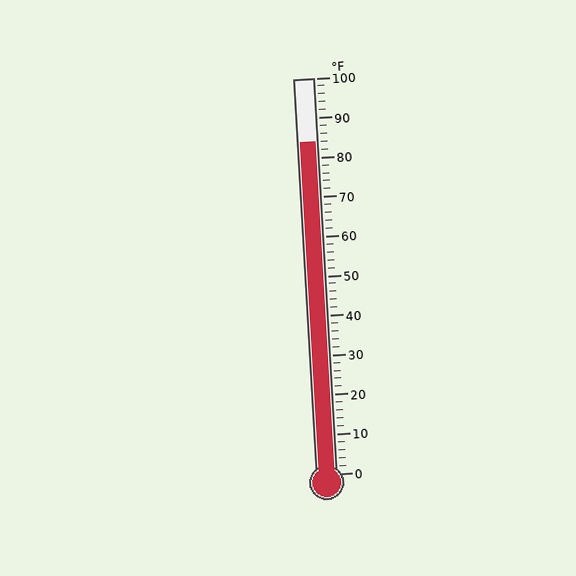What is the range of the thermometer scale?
The thermometer scale ranges from 0°F to 100°F.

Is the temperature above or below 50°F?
The temperature is above 50°F.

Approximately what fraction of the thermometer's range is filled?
The thermometer is filled to approximately 85% of its range.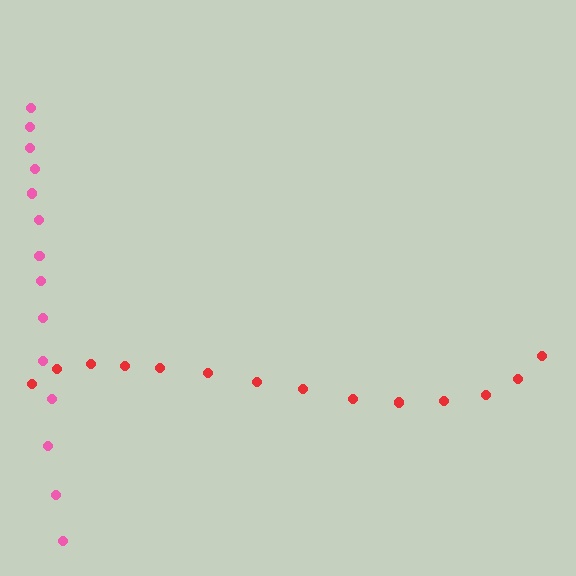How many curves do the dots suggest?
There are 2 distinct paths.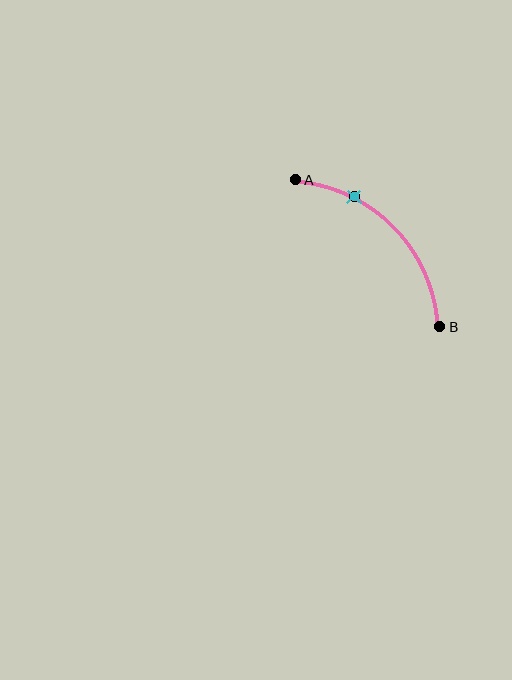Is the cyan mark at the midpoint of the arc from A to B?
No. The cyan mark lies on the arc but is closer to endpoint A. The arc midpoint would be at the point on the curve equidistant along the arc from both A and B.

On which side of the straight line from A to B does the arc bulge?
The arc bulges above and to the right of the straight line connecting A and B.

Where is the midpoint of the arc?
The arc midpoint is the point on the curve farthest from the straight line joining A and B. It sits above and to the right of that line.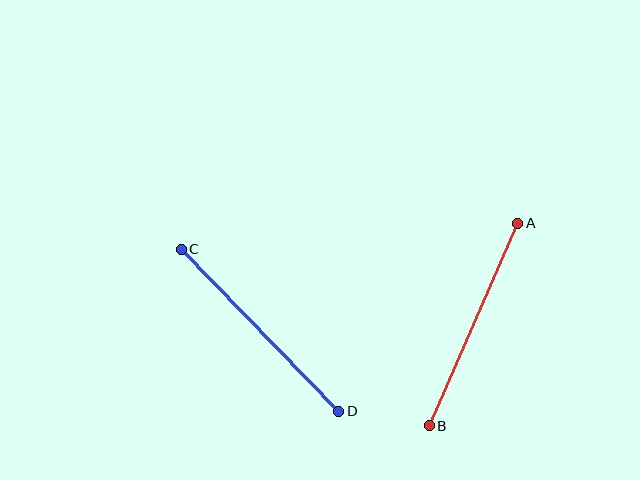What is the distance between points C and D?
The distance is approximately 226 pixels.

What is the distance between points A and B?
The distance is approximately 221 pixels.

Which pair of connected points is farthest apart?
Points C and D are farthest apart.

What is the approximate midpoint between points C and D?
The midpoint is at approximately (260, 330) pixels.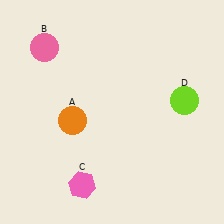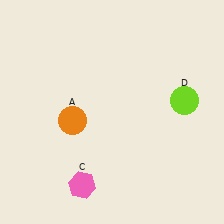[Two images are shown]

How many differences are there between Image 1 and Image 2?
There is 1 difference between the two images.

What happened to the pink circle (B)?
The pink circle (B) was removed in Image 2. It was in the top-left area of Image 1.